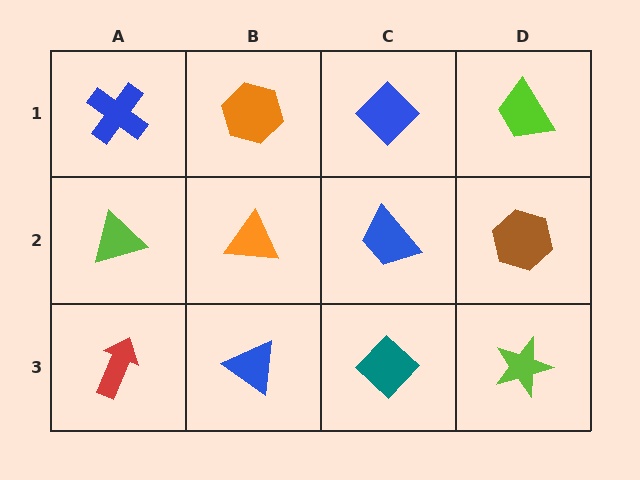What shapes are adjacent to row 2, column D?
A lime trapezoid (row 1, column D), a lime star (row 3, column D), a blue trapezoid (row 2, column C).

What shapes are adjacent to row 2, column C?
A blue diamond (row 1, column C), a teal diamond (row 3, column C), an orange triangle (row 2, column B), a brown hexagon (row 2, column D).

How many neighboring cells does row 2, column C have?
4.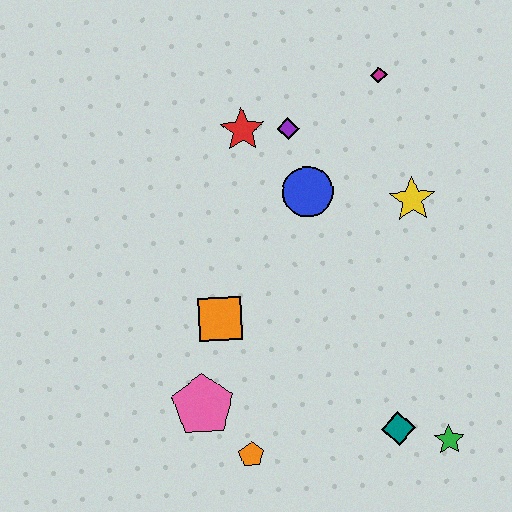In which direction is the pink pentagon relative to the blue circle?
The pink pentagon is below the blue circle.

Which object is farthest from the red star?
The green star is farthest from the red star.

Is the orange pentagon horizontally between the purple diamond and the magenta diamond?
No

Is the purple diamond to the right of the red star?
Yes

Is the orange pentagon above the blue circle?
No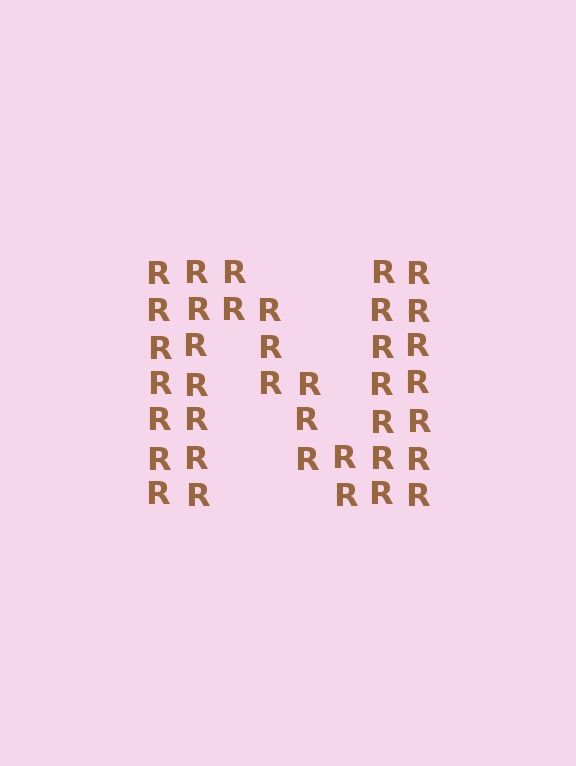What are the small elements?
The small elements are letter R's.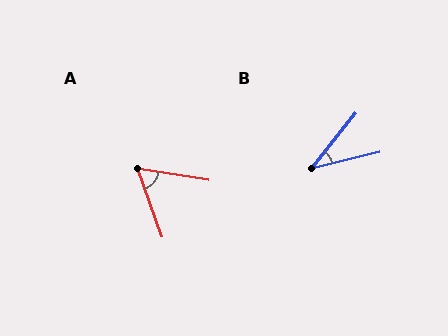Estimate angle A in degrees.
Approximately 61 degrees.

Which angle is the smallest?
B, at approximately 38 degrees.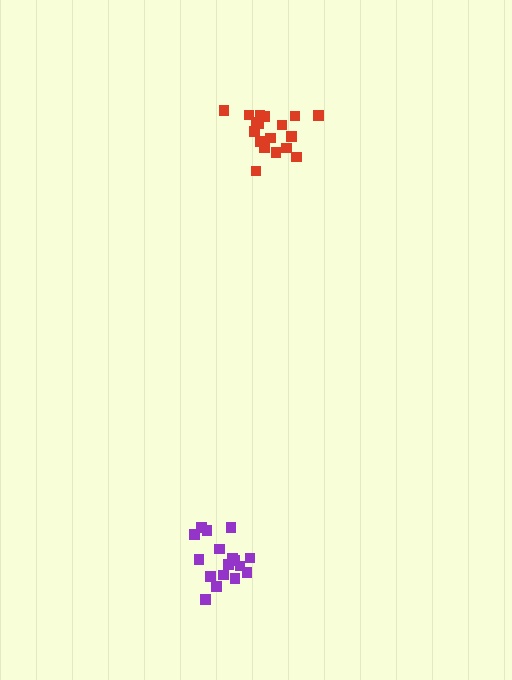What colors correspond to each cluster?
The clusters are colored: purple, red.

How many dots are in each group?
Group 1: 17 dots, Group 2: 19 dots (36 total).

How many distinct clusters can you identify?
There are 2 distinct clusters.